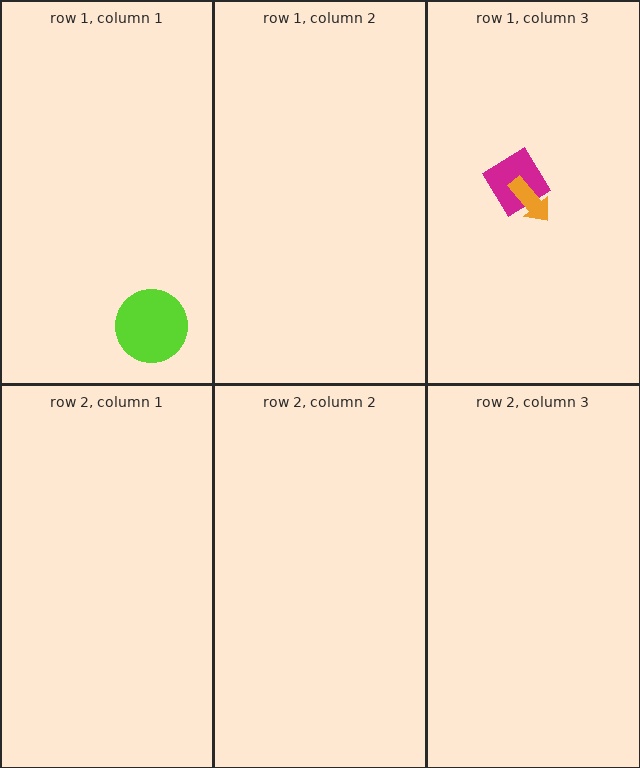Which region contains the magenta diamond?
The row 1, column 3 region.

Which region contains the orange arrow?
The row 1, column 3 region.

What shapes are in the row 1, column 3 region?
The magenta diamond, the orange arrow.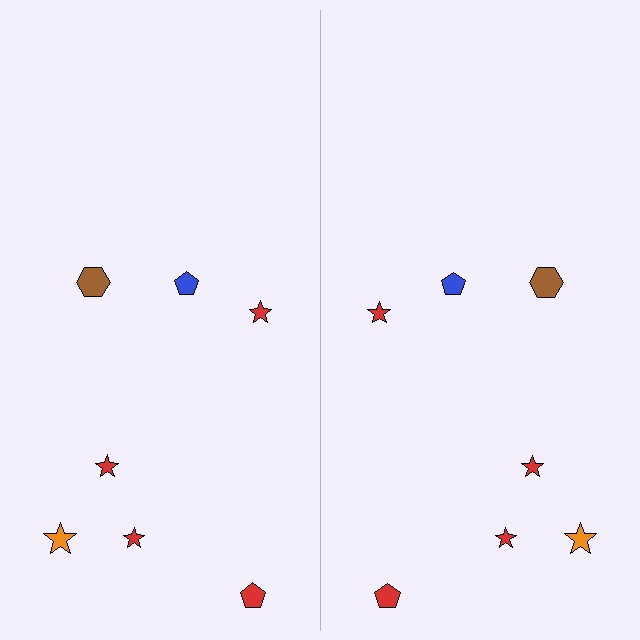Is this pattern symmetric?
Yes, this pattern has bilateral (reflection) symmetry.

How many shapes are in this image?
There are 14 shapes in this image.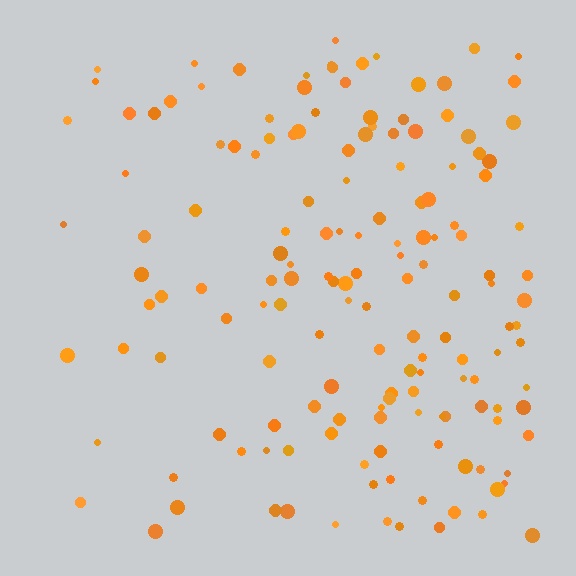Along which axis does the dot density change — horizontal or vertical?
Horizontal.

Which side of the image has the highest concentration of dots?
The right.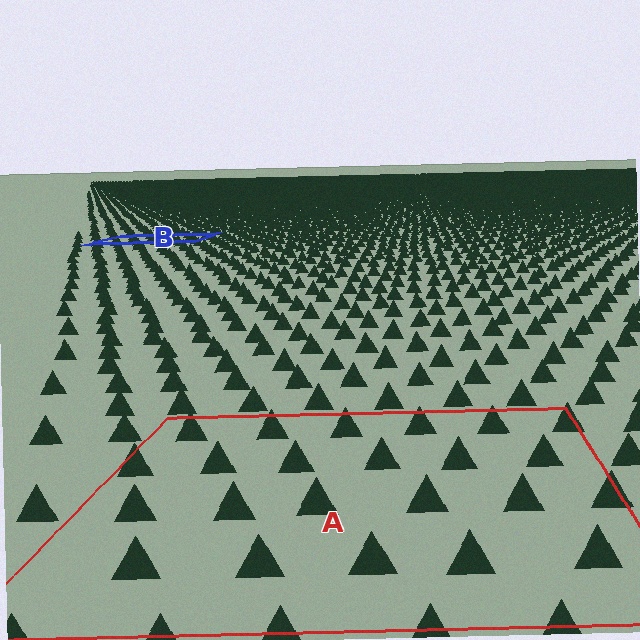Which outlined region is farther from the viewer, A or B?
Region B is farther from the viewer — the texture elements inside it appear smaller and more densely packed.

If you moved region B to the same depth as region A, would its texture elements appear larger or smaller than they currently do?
They would appear larger. At a closer depth, the same texture elements are projected at a bigger on-screen size.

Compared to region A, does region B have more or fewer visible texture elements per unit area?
Region B has more texture elements per unit area — they are packed more densely because it is farther away.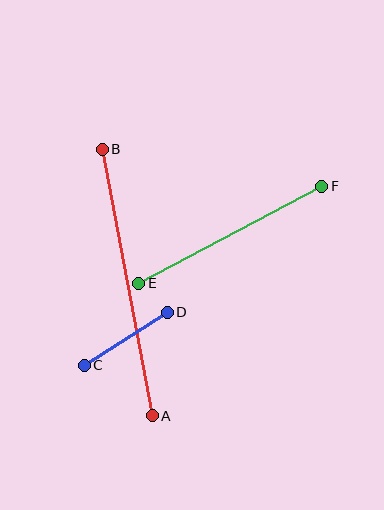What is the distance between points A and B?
The distance is approximately 271 pixels.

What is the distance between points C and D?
The distance is approximately 98 pixels.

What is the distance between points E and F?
The distance is approximately 207 pixels.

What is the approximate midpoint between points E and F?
The midpoint is at approximately (230, 235) pixels.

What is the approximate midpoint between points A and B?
The midpoint is at approximately (127, 283) pixels.